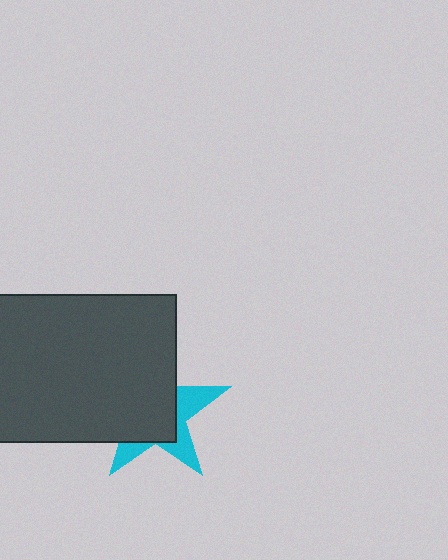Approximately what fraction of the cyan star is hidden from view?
Roughly 65% of the cyan star is hidden behind the dark gray rectangle.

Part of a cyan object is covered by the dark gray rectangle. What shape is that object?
It is a star.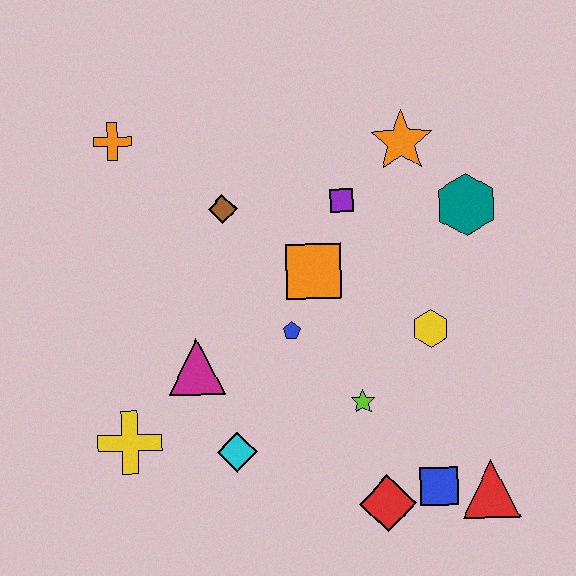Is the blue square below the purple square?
Yes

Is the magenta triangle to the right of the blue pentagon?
No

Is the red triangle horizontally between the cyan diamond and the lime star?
No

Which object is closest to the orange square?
The blue pentagon is closest to the orange square.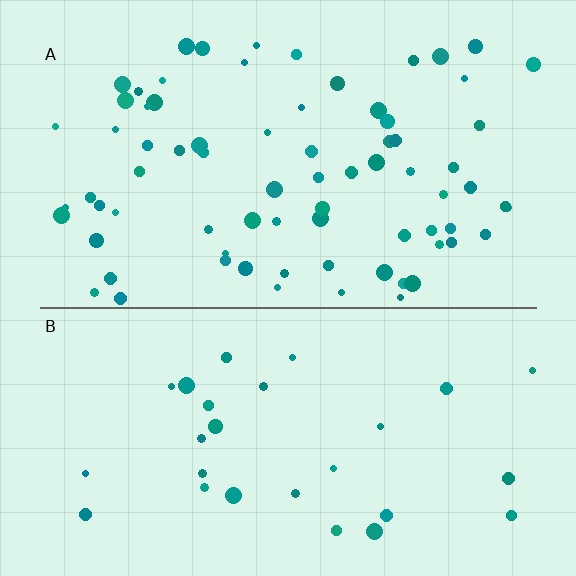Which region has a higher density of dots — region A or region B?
A (the top).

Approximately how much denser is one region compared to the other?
Approximately 2.7× — region A over region B.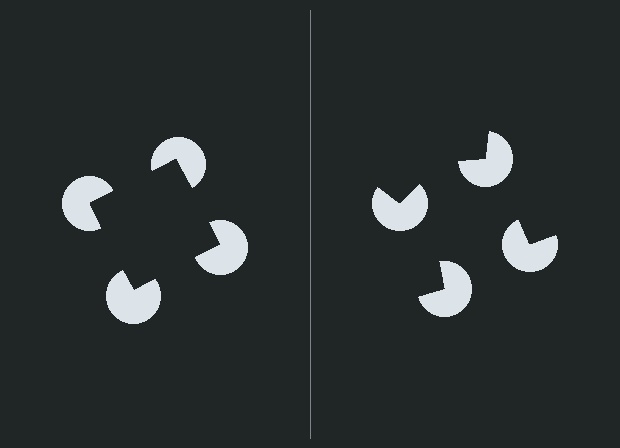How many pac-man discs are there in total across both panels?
8 — 4 on each side.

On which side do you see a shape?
An illusory square appears on the left side. On the right side the wedge cuts are rotated, so no coherent shape forms.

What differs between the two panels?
The pac-man discs are positioned identically on both sides; only the wedge orientations differ. On the left they align to a square; on the right they are misaligned.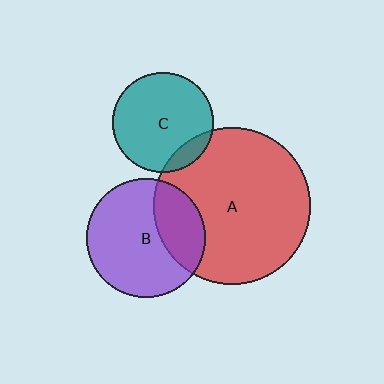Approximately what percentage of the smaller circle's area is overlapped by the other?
Approximately 10%.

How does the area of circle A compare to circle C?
Approximately 2.5 times.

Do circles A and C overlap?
Yes.